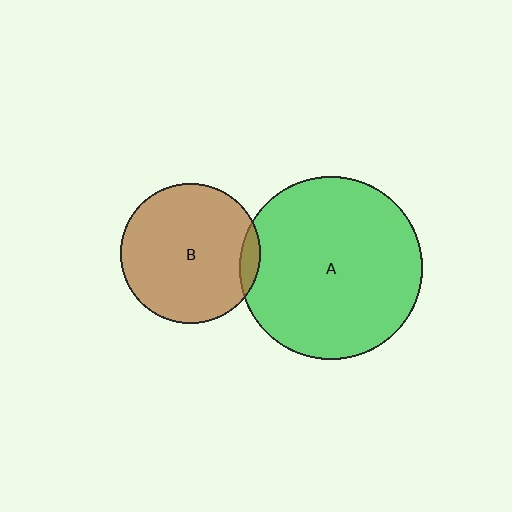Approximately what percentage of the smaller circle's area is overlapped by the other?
Approximately 5%.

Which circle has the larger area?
Circle A (green).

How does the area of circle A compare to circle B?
Approximately 1.7 times.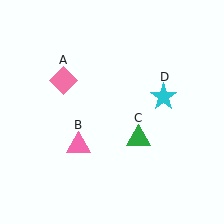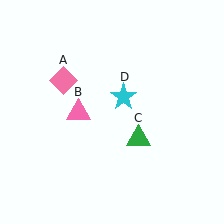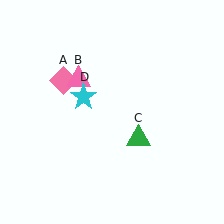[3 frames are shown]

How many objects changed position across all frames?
2 objects changed position: pink triangle (object B), cyan star (object D).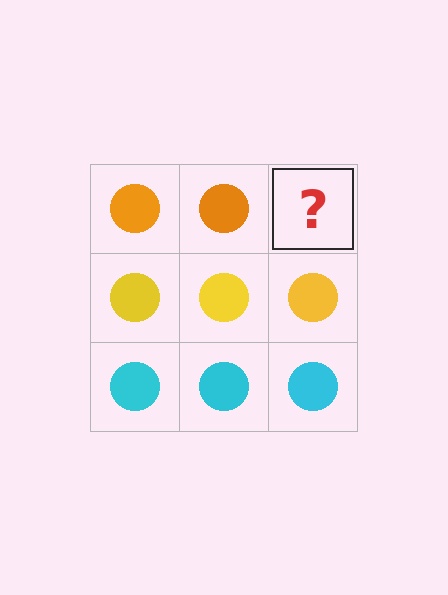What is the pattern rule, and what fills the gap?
The rule is that each row has a consistent color. The gap should be filled with an orange circle.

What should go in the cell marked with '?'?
The missing cell should contain an orange circle.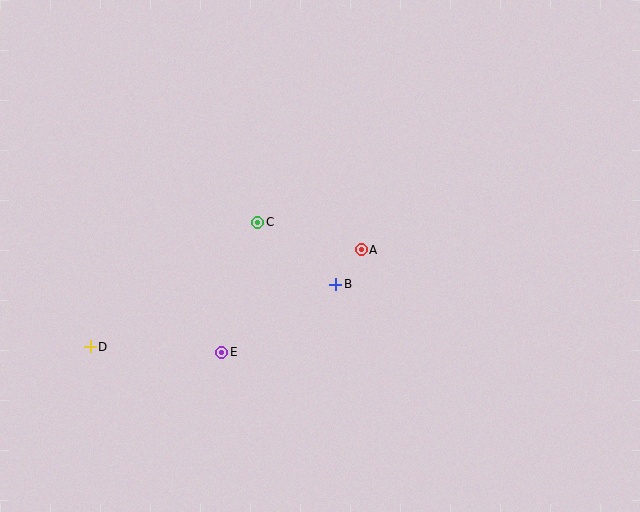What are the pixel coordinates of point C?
Point C is at (258, 222).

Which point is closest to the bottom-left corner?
Point D is closest to the bottom-left corner.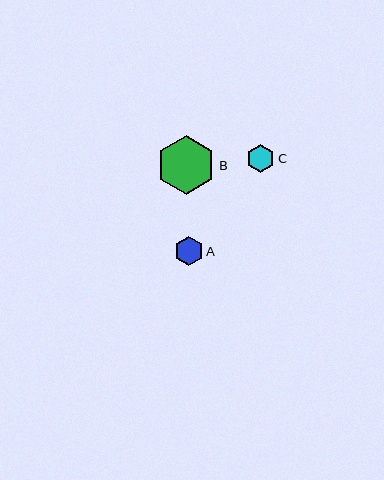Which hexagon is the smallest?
Hexagon C is the smallest with a size of approximately 28 pixels.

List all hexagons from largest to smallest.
From largest to smallest: B, A, C.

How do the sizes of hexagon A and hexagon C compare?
Hexagon A and hexagon C are approximately the same size.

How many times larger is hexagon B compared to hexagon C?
Hexagon B is approximately 2.1 times the size of hexagon C.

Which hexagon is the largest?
Hexagon B is the largest with a size of approximately 59 pixels.